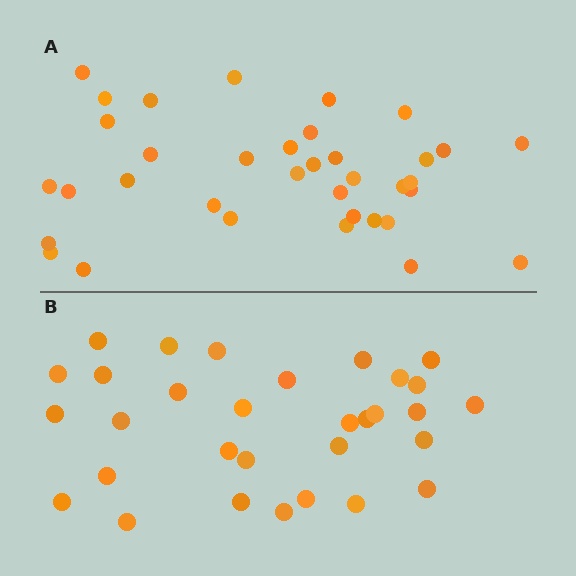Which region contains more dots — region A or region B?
Region A (the top region) has more dots.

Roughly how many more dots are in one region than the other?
Region A has about 5 more dots than region B.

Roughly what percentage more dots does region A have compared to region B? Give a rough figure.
About 15% more.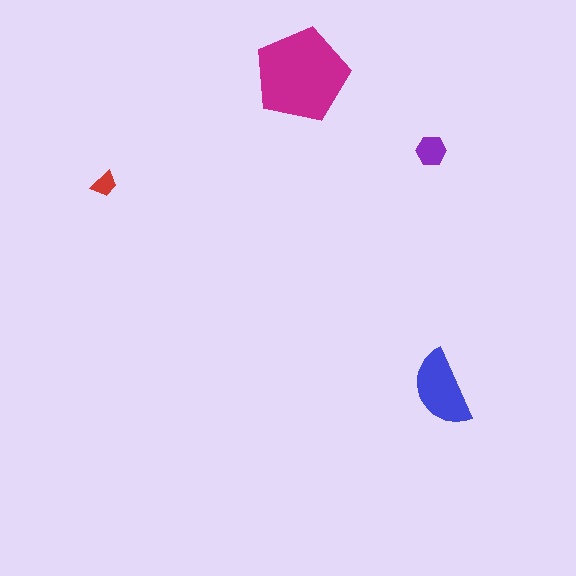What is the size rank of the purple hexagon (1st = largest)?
3rd.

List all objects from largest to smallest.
The magenta pentagon, the blue semicircle, the purple hexagon, the red trapezoid.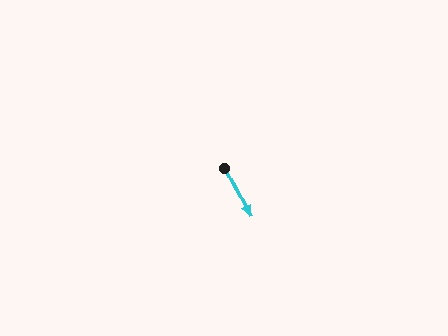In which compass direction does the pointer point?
Southeast.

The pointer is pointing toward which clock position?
Roughly 5 o'clock.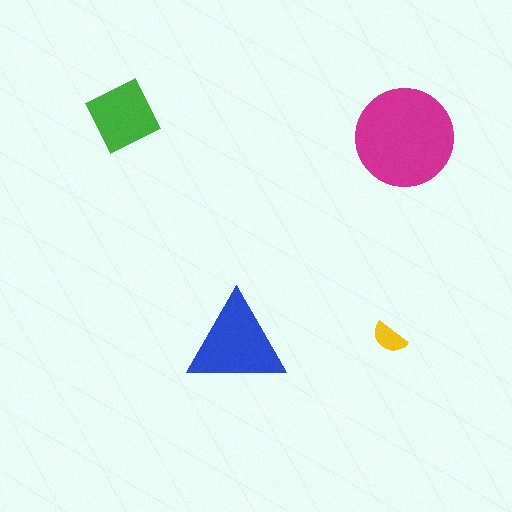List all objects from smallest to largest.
The yellow semicircle, the green diamond, the blue triangle, the magenta circle.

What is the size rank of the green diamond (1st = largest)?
3rd.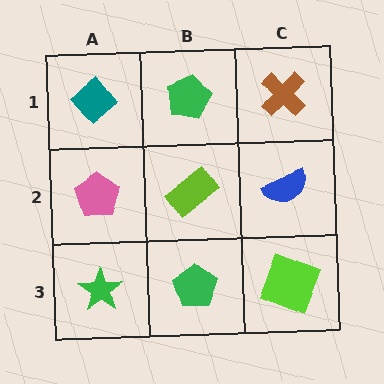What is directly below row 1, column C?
A blue semicircle.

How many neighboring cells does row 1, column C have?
2.